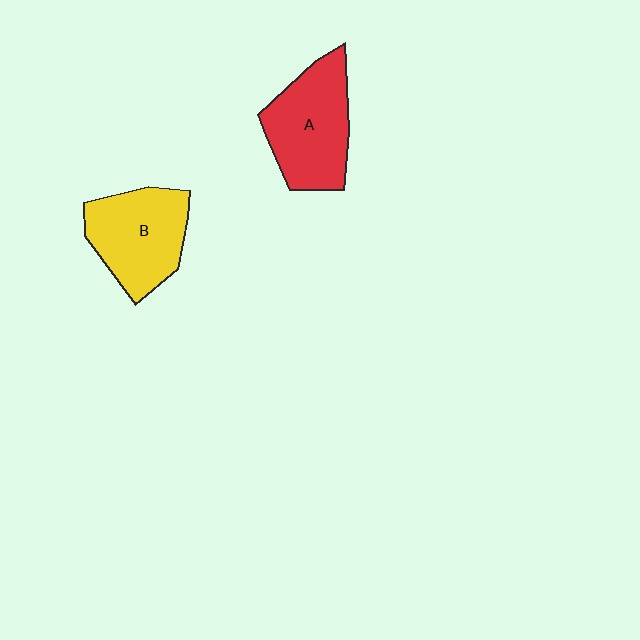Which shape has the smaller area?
Shape B (yellow).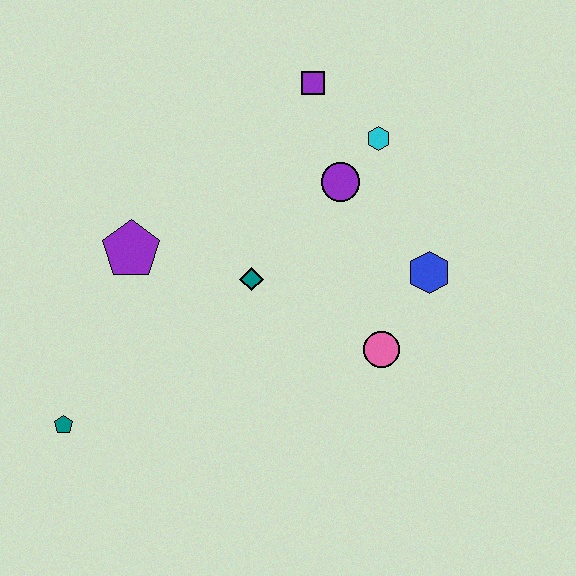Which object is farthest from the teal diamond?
The teal pentagon is farthest from the teal diamond.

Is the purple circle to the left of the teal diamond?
No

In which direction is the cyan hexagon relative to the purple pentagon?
The cyan hexagon is to the right of the purple pentagon.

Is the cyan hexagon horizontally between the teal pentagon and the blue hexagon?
Yes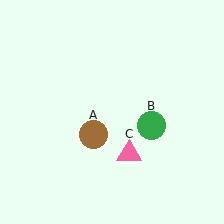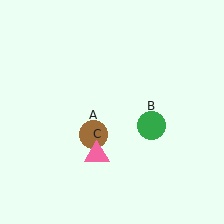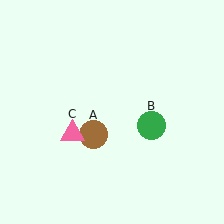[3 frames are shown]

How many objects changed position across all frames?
1 object changed position: pink triangle (object C).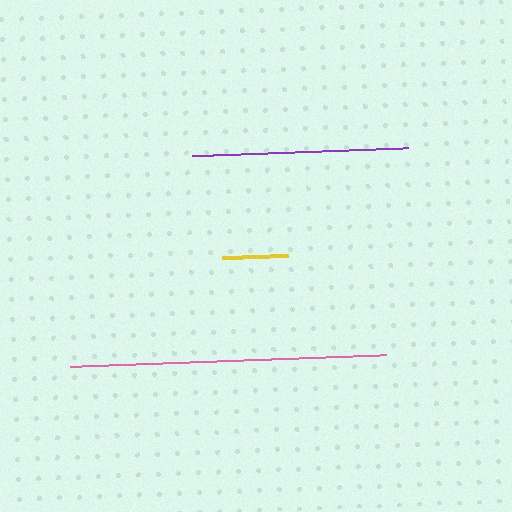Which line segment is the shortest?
The yellow line is the shortest at approximately 66 pixels.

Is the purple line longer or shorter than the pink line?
The pink line is longer than the purple line.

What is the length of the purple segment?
The purple segment is approximately 216 pixels long.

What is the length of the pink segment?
The pink segment is approximately 315 pixels long.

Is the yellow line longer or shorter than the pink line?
The pink line is longer than the yellow line.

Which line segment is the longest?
The pink line is the longest at approximately 315 pixels.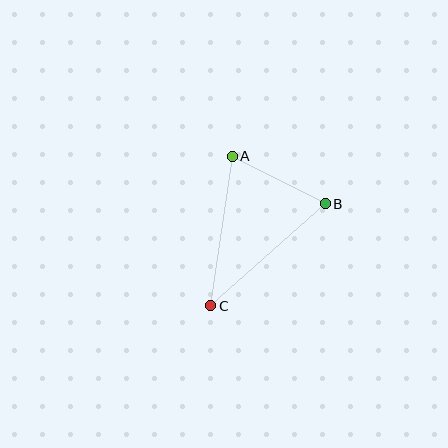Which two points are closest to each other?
Points A and B are closest to each other.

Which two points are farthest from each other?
Points B and C are farthest from each other.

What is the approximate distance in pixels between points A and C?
The distance between A and C is approximately 151 pixels.